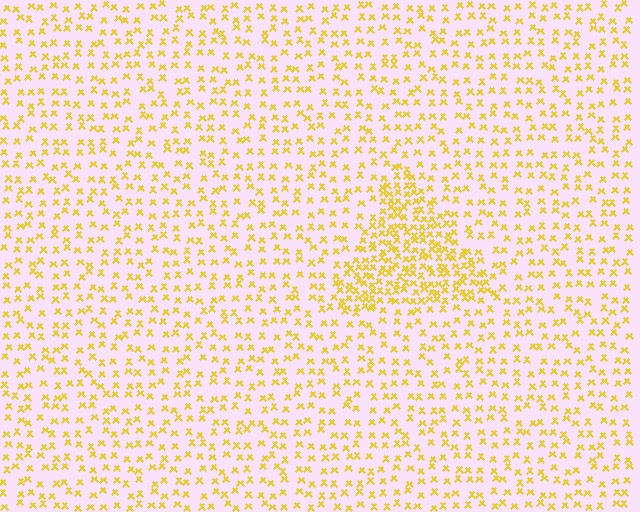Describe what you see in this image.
The image contains small yellow elements arranged at two different densities. A triangle-shaped region is visible where the elements are more densely packed than the surrounding area.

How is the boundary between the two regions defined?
The boundary is defined by a change in element density (approximately 2.2x ratio). All elements are the same color, size, and shape.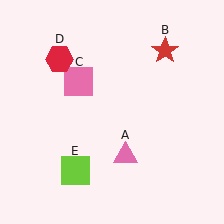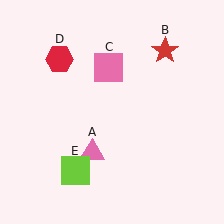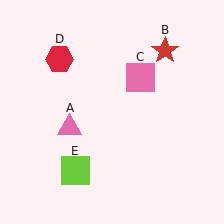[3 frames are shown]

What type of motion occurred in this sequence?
The pink triangle (object A), pink square (object C) rotated clockwise around the center of the scene.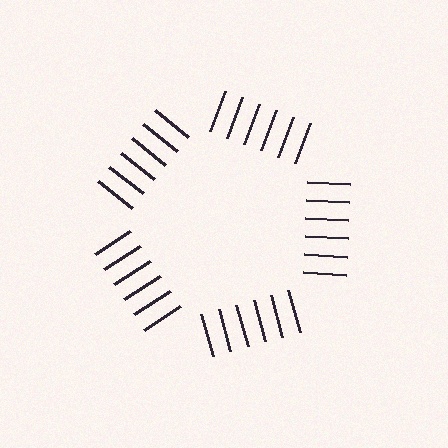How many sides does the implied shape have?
5 sides — the line-ends trace a pentagon.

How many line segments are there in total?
30 — 6 along each of the 5 edges.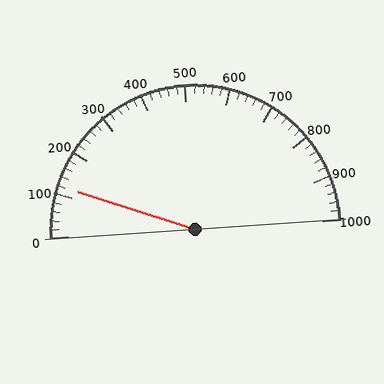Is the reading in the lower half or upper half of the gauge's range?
The reading is in the lower half of the range (0 to 1000).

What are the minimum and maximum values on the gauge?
The gauge ranges from 0 to 1000.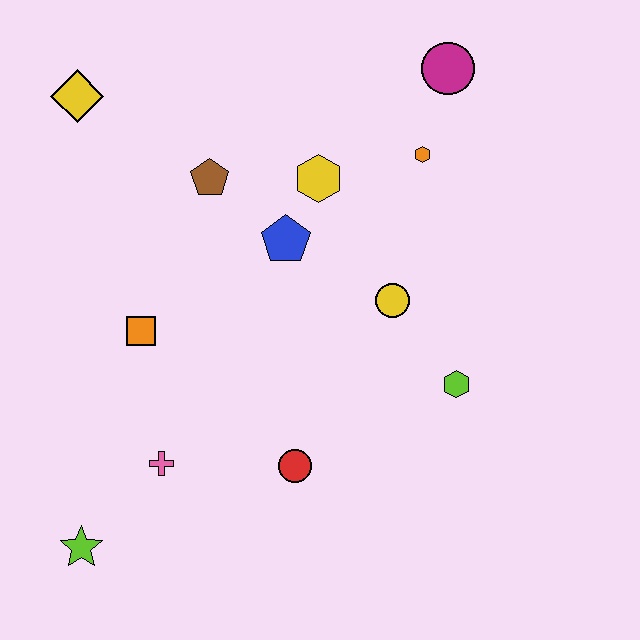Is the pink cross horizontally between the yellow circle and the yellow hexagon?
No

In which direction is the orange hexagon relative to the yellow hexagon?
The orange hexagon is to the right of the yellow hexagon.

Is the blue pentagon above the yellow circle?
Yes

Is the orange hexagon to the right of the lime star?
Yes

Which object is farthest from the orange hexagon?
The lime star is farthest from the orange hexagon.